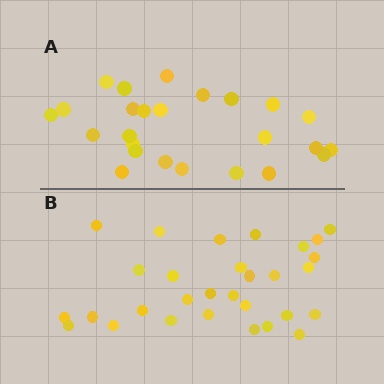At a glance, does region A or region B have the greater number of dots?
Region B (the bottom region) has more dots.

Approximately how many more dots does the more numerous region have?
Region B has about 5 more dots than region A.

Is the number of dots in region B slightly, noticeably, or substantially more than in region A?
Region B has only slightly more — the two regions are fairly close. The ratio is roughly 1.2 to 1.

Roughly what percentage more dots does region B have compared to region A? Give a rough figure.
About 20% more.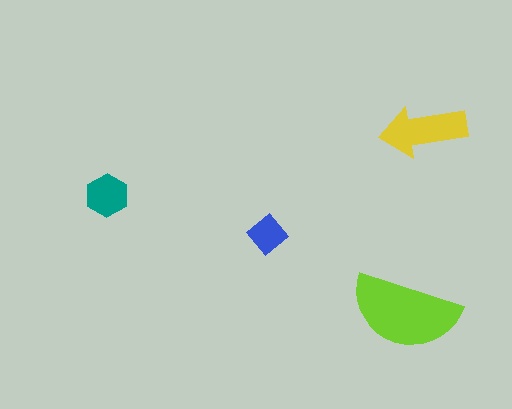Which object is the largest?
The lime semicircle.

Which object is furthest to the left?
The teal hexagon is leftmost.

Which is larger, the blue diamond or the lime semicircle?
The lime semicircle.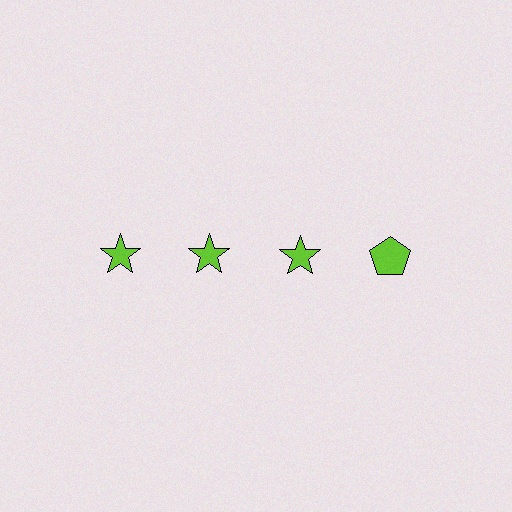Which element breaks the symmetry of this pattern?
The lime pentagon in the top row, second from right column breaks the symmetry. All other shapes are lime stars.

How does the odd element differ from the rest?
It has a different shape: pentagon instead of star.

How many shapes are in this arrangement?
There are 4 shapes arranged in a grid pattern.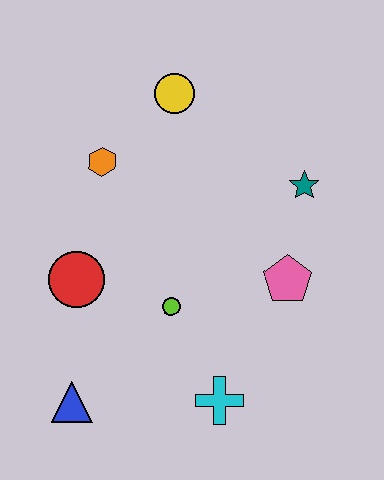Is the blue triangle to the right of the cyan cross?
No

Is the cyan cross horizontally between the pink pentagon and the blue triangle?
Yes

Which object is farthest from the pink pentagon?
The blue triangle is farthest from the pink pentagon.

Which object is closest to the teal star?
The pink pentagon is closest to the teal star.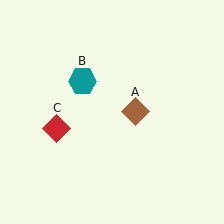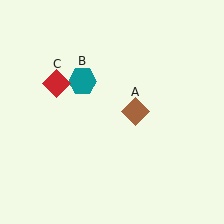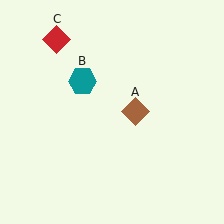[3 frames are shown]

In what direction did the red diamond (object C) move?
The red diamond (object C) moved up.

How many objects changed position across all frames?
1 object changed position: red diamond (object C).